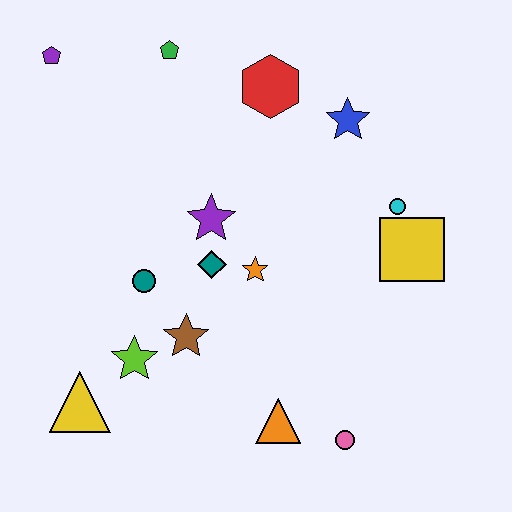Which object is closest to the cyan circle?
The yellow square is closest to the cyan circle.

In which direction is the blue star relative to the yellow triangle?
The blue star is above the yellow triangle.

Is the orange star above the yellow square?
No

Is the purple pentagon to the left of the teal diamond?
Yes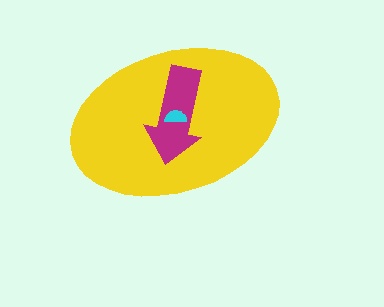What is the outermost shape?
The yellow ellipse.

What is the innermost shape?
The cyan semicircle.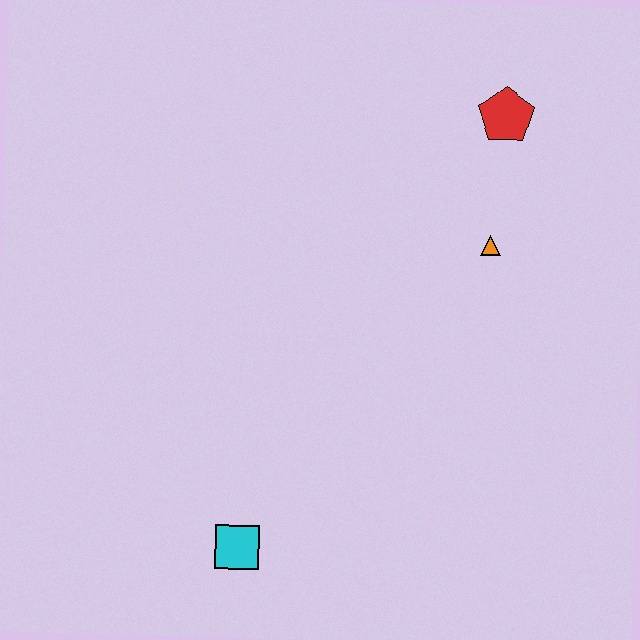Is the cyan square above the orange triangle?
No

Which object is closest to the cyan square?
The orange triangle is closest to the cyan square.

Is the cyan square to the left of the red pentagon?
Yes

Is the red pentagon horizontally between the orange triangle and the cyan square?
No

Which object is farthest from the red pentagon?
The cyan square is farthest from the red pentagon.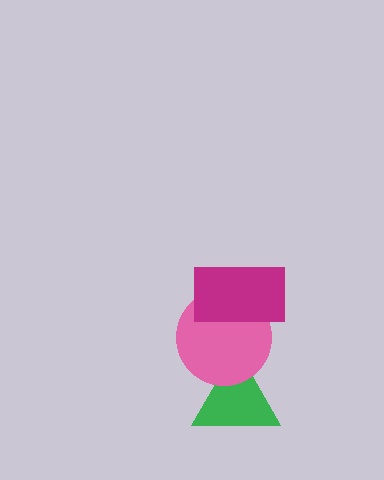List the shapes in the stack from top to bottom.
From top to bottom: the magenta rectangle, the pink circle, the green triangle.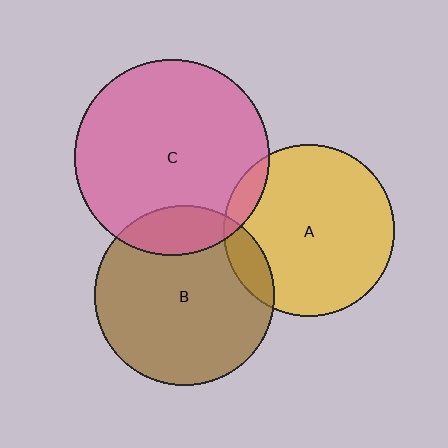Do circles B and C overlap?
Yes.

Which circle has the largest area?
Circle C (pink).